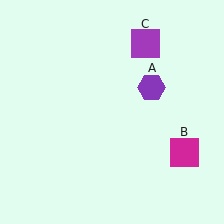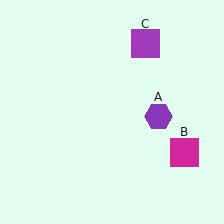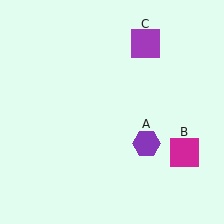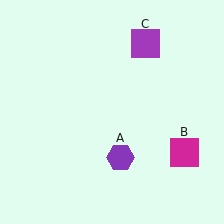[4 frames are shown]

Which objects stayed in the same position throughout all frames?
Magenta square (object B) and purple square (object C) remained stationary.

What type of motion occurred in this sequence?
The purple hexagon (object A) rotated clockwise around the center of the scene.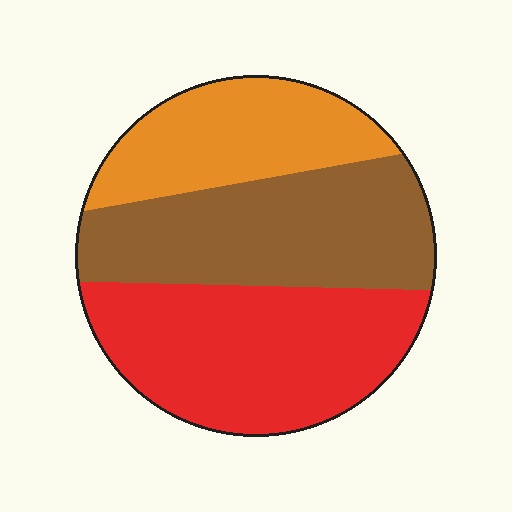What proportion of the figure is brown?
Brown takes up about three eighths (3/8) of the figure.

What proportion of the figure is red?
Red covers about 40% of the figure.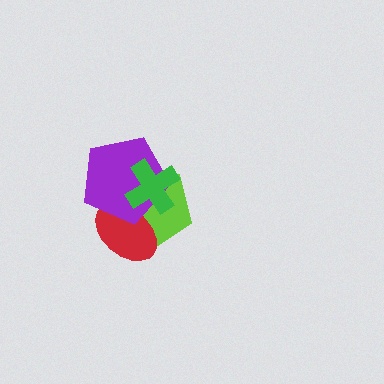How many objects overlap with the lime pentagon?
3 objects overlap with the lime pentagon.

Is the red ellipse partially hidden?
Yes, it is partially covered by another shape.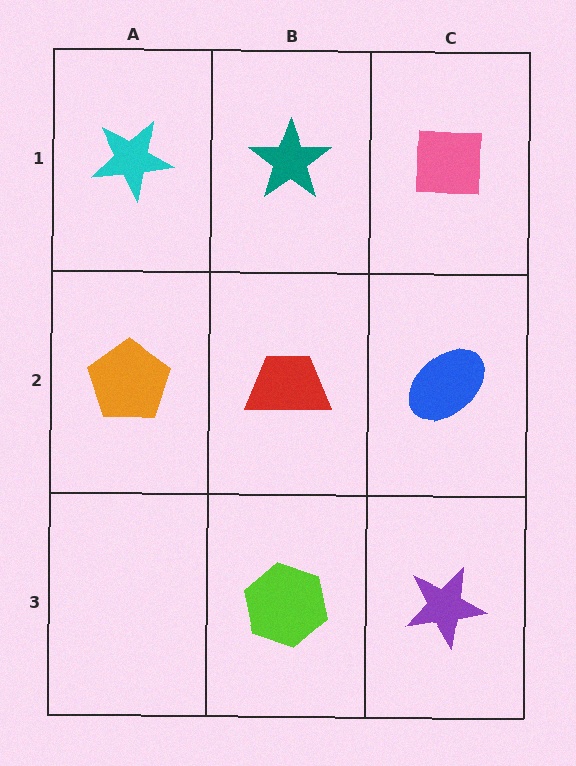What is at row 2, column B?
A red trapezoid.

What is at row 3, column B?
A lime hexagon.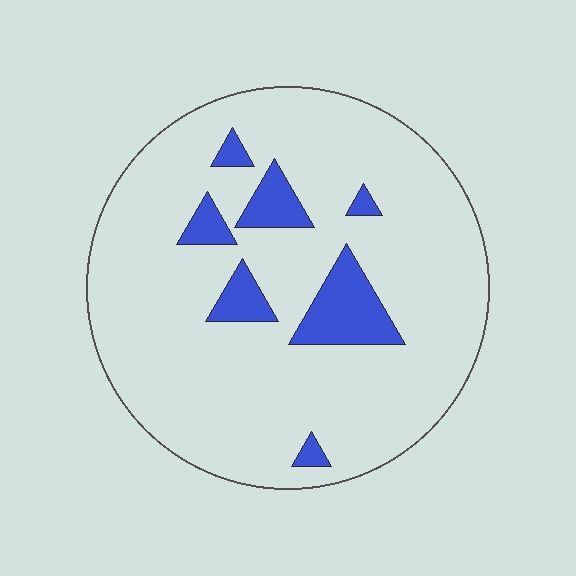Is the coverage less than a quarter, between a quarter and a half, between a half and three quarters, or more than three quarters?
Less than a quarter.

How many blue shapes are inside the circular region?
7.